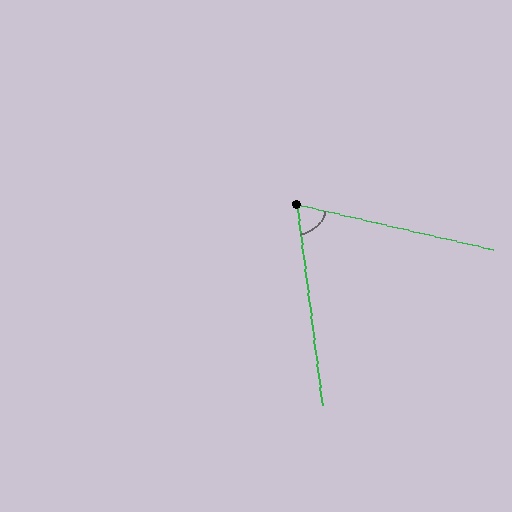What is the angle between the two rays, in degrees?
Approximately 70 degrees.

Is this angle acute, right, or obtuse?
It is acute.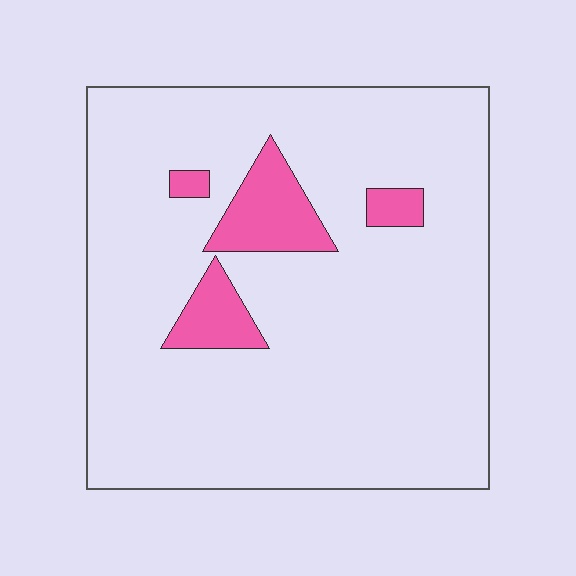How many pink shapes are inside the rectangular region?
4.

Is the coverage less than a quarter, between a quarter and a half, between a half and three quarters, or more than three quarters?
Less than a quarter.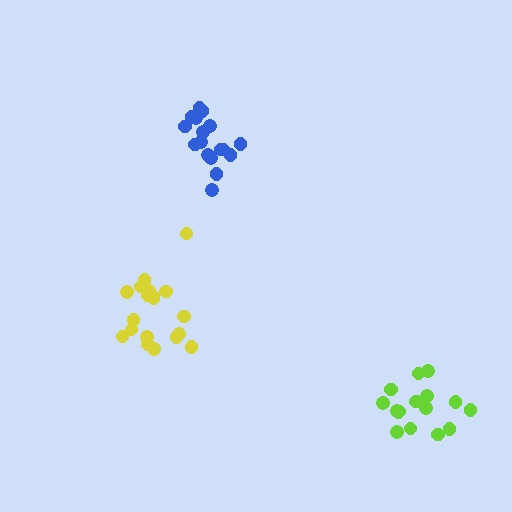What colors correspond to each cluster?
The clusters are colored: blue, yellow, lime.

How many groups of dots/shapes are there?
There are 3 groups.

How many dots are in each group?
Group 1: 18 dots, Group 2: 19 dots, Group 3: 16 dots (53 total).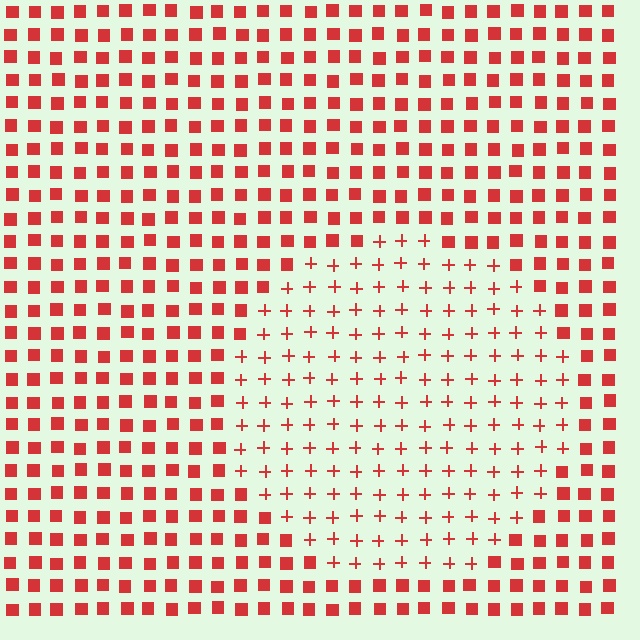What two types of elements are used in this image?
The image uses plus signs inside the circle region and squares outside it.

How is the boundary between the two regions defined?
The boundary is defined by a change in element shape: plus signs inside vs. squares outside. All elements share the same color and spacing.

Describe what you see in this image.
The image is filled with small red elements arranged in a uniform grid. A circle-shaped region contains plus signs, while the surrounding area contains squares. The boundary is defined purely by the change in element shape.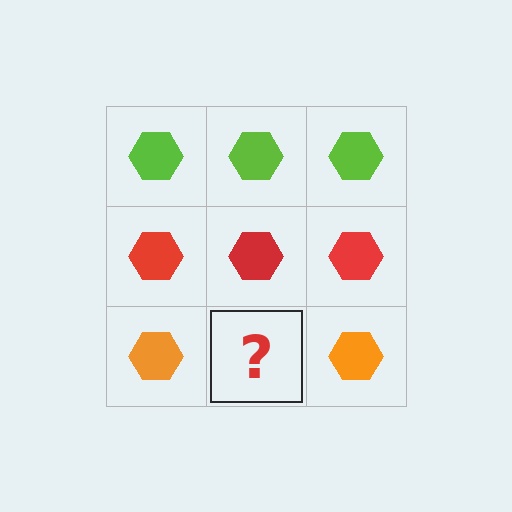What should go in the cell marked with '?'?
The missing cell should contain an orange hexagon.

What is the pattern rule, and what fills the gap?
The rule is that each row has a consistent color. The gap should be filled with an orange hexagon.